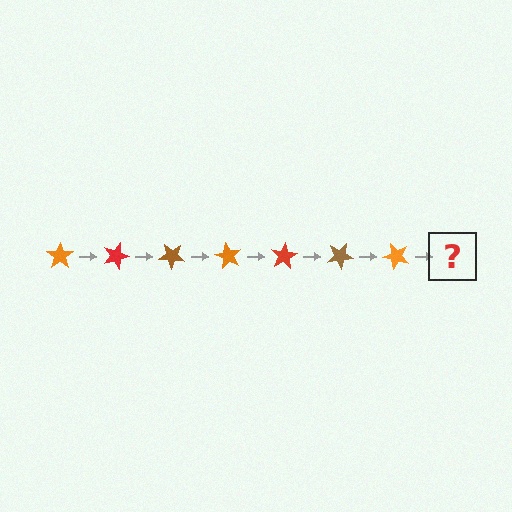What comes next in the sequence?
The next element should be a red star, rotated 140 degrees from the start.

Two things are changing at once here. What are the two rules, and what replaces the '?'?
The two rules are that it rotates 20 degrees each step and the color cycles through orange, red, and brown. The '?' should be a red star, rotated 140 degrees from the start.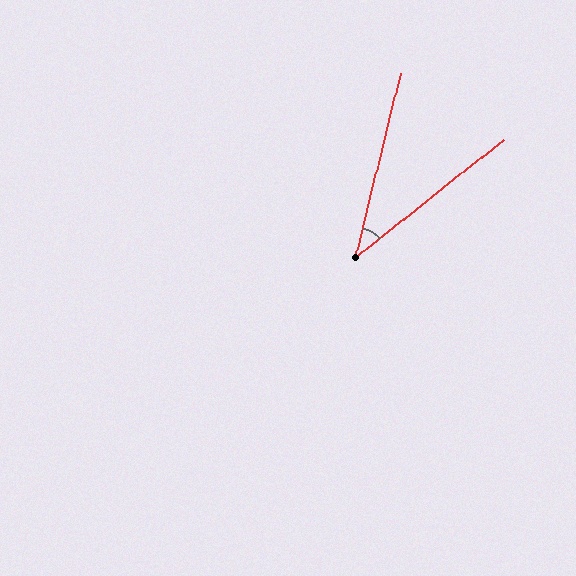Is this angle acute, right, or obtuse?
It is acute.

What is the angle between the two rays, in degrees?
Approximately 38 degrees.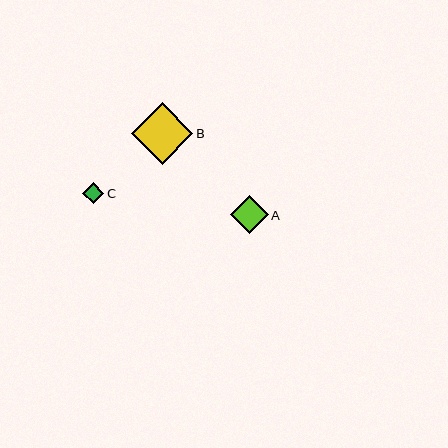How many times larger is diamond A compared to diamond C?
Diamond A is approximately 1.8 times the size of diamond C.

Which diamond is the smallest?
Diamond C is the smallest with a size of approximately 21 pixels.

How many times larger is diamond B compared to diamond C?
Diamond B is approximately 2.9 times the size of diamond C.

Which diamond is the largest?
Diamond B is the largest with a size of approximately 61 pixels.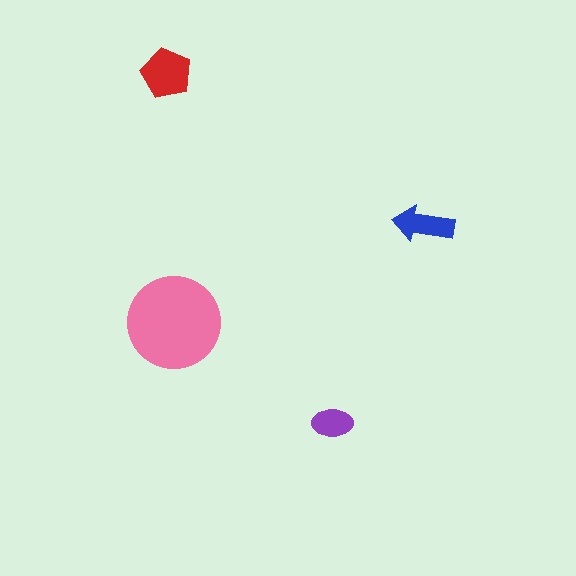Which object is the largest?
The pink circle.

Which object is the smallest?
The purple ellipse.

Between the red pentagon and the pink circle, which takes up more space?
The pink circle.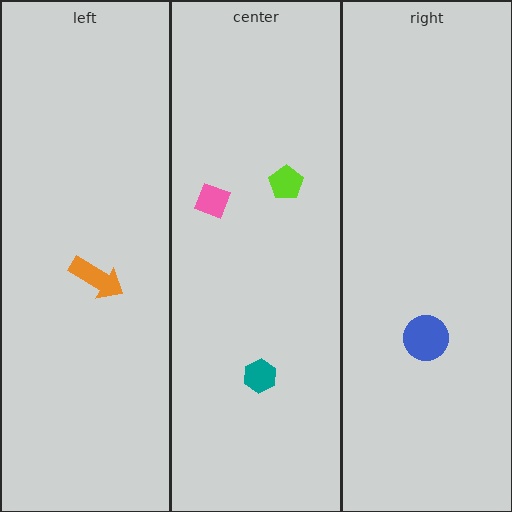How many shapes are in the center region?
3.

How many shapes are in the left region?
1.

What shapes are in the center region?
The pink diamond, the teal hexagon, the lime pentagon.